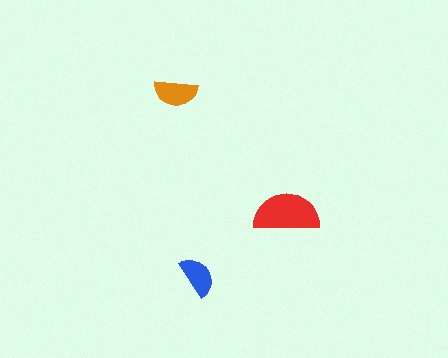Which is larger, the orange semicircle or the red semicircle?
The red one.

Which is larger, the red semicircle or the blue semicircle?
The red one.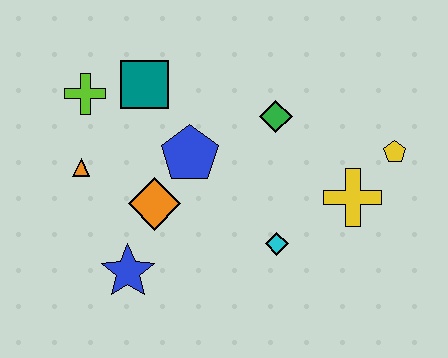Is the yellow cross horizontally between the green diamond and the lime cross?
No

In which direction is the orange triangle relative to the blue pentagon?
The orange triangle is to the left of the blue pentagon.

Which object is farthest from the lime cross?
The yellow pentagon is farthest from the lime cross.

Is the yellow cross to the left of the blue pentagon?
No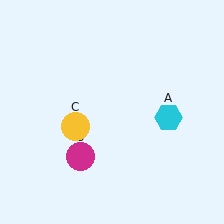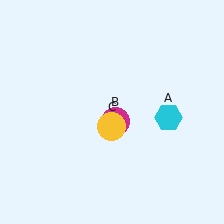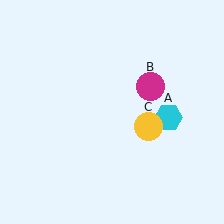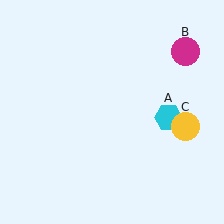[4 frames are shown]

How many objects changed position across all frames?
2 objects changed position: magenta circle (object B), yellow circle (object C).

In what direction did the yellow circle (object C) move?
The yellow circle (object C) moved right.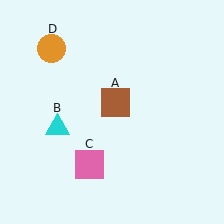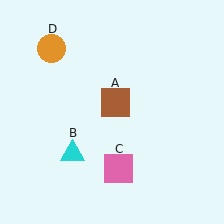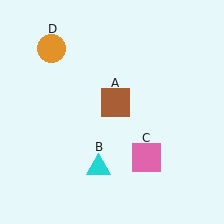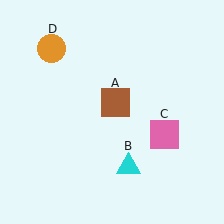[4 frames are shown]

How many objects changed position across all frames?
2 objects changed position: cyan triangle (object B), pink square (object C).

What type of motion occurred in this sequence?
The cyan triangle (object B), pink square (object C) rotated counterclockwise around the center of the scene.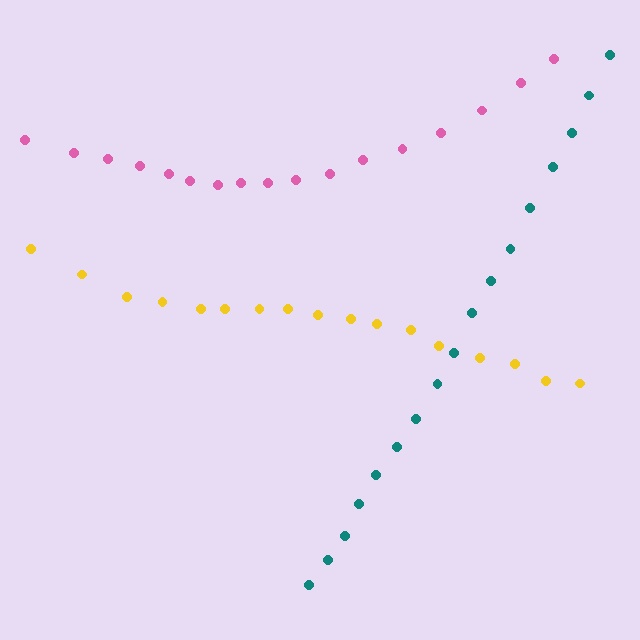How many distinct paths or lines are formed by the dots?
There are 3 distinct paths.